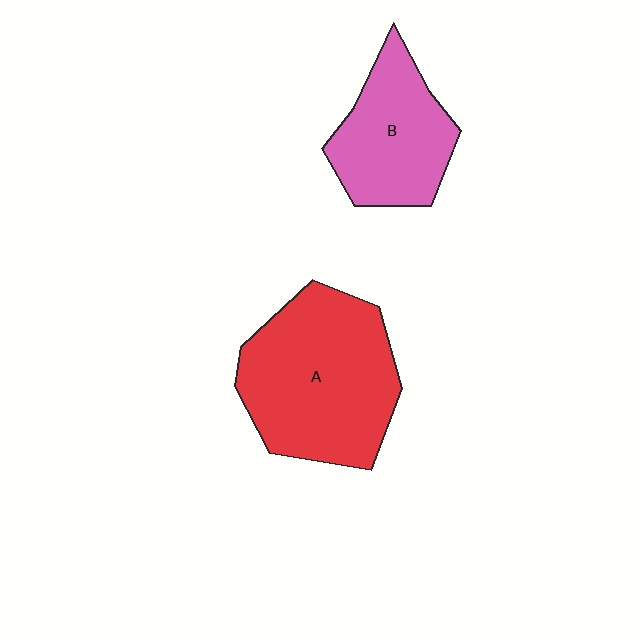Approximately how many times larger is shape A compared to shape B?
Approximately 1.6 times.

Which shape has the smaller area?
Shape B (pink).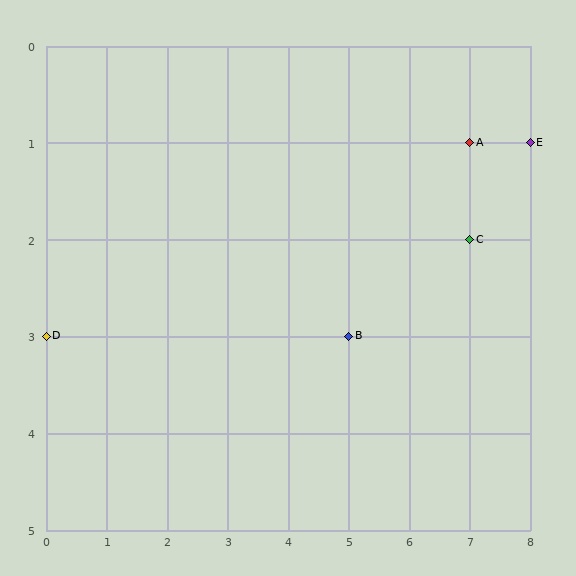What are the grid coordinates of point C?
Point C is at grid coordinates (7, 2).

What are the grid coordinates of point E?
Point E is at grid coordinates (8, 1).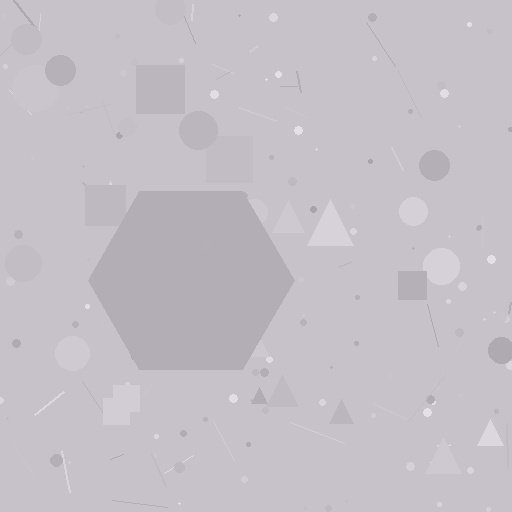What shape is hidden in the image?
A hexagon is hidden in the image.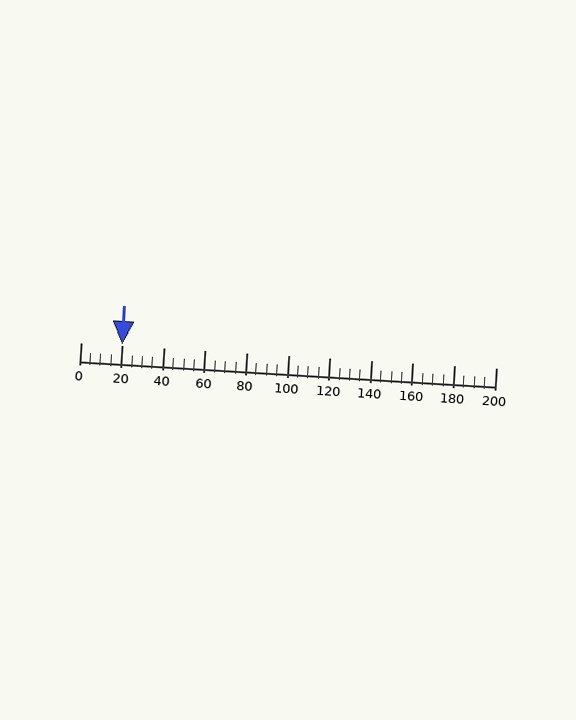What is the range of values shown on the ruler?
The ruler shows values from 0 to 200.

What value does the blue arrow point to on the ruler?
The blue arrow points to approximately 20.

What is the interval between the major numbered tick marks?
The major tick marks are spaced 20 units apart.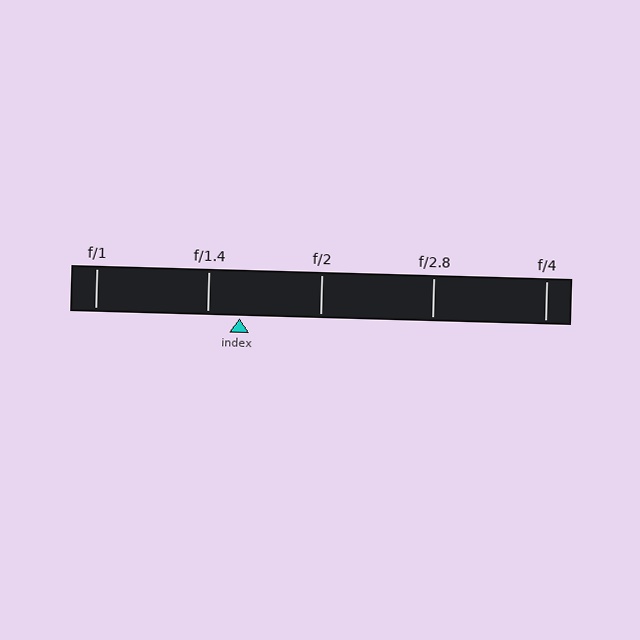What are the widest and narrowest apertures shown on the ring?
The widest aperture shown is f/1 and the narrowest is f/4.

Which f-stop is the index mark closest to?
The index mark is closest to f/1.4.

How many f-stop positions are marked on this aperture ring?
There are 5 f-stop positions marked.